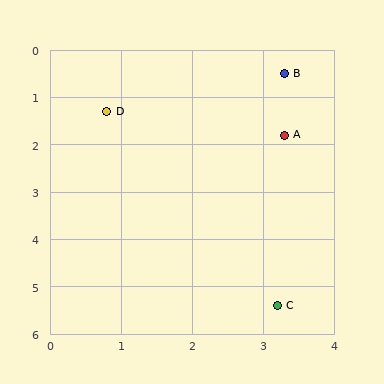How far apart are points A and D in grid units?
Points A and D are about 2.5 grid units apart.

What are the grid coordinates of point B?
Point B is at approximately (3.3, 0.5).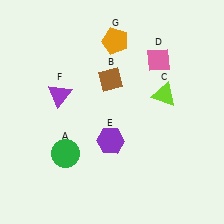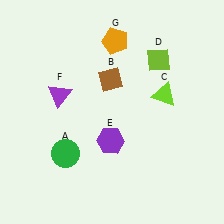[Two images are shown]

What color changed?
The diamond (D) changed from pink in Image 1 to lime in Image 2.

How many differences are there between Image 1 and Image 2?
There is 1 difference between the two images.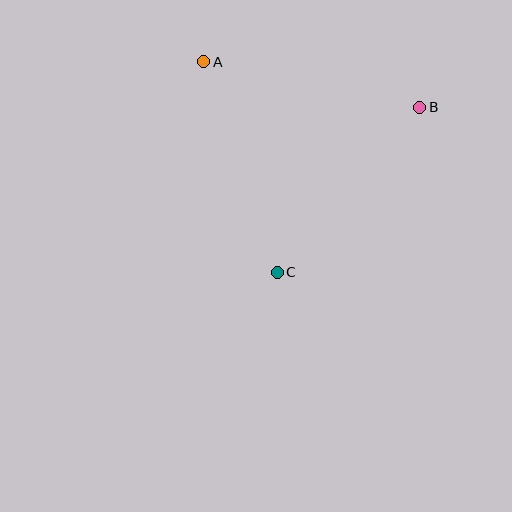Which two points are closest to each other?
Points B and C are closest to each other.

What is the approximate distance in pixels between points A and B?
The distance between A and B is approximately 221 pixels.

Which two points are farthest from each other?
Points A and C are farthest from each other.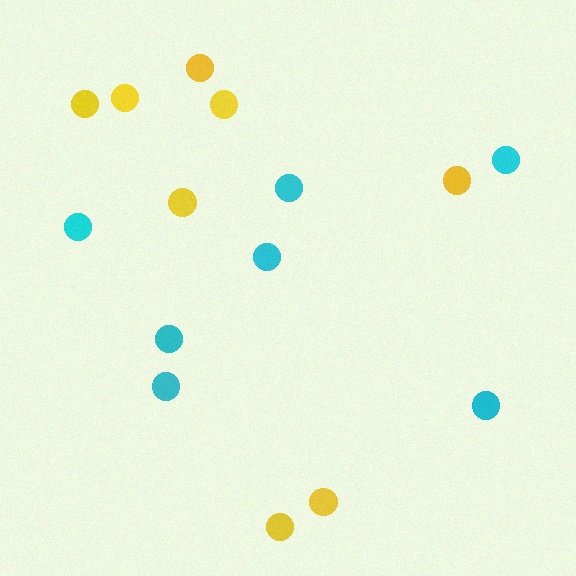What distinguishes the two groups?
There are 2 groups: one group of cyan circles (7) and one group of yellow circles (8).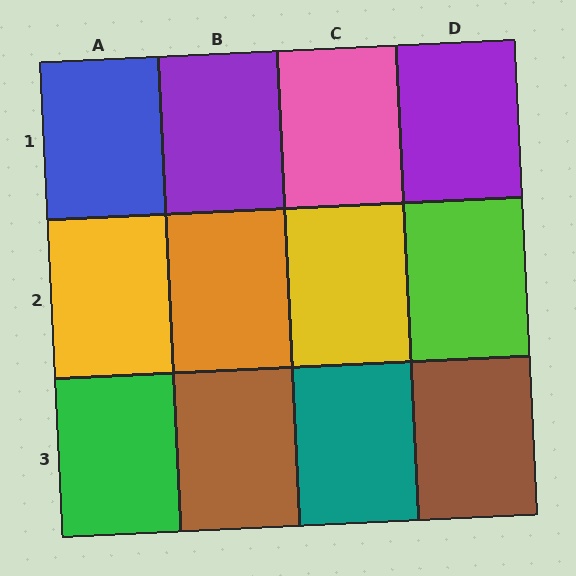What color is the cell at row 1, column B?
Purple.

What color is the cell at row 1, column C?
Pink.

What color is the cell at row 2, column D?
Lime.